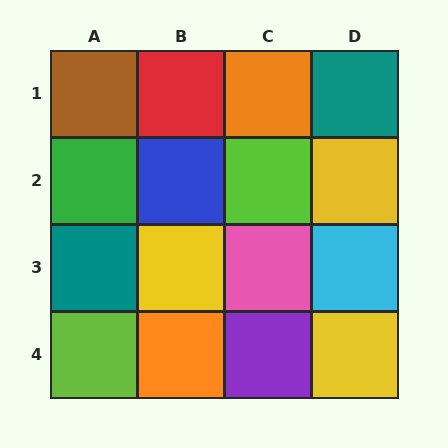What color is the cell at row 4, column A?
Lime.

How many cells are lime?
2 cells are lime.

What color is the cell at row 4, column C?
Purple.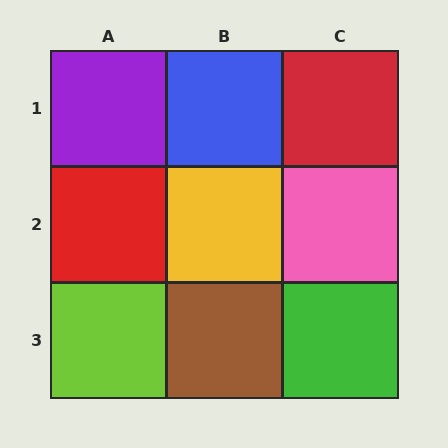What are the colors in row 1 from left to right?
Purple, blue, red.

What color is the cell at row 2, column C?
Pink.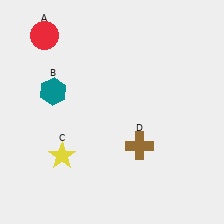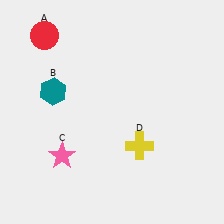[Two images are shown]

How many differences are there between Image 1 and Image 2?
There are 2 differences between the two images.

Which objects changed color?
C changed from yellow to pink. D changed from brown to yellow.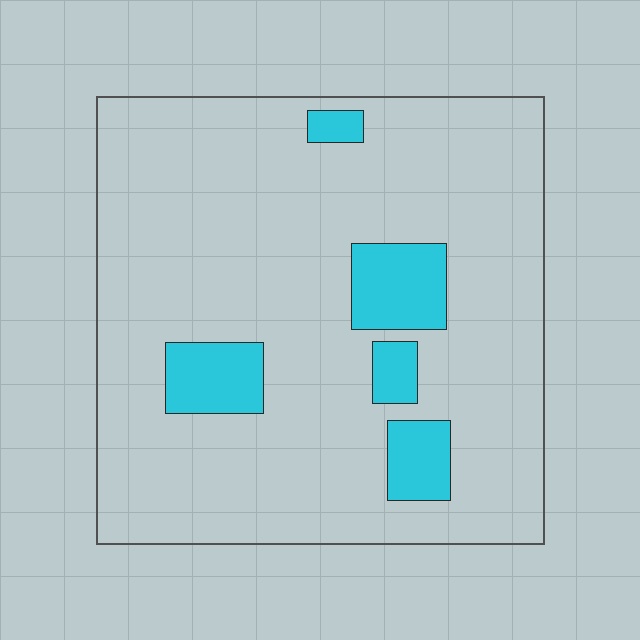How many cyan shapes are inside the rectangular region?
5.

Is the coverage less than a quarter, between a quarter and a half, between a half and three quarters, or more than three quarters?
Less than a quarter.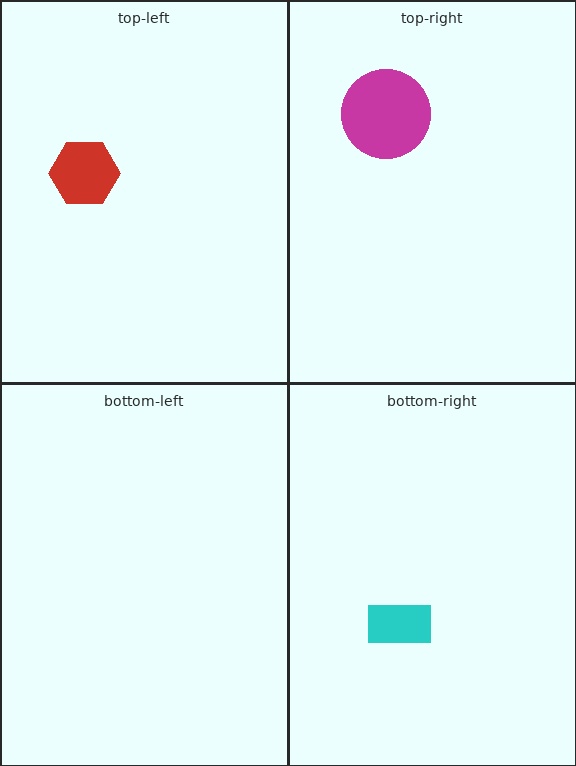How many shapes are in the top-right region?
1.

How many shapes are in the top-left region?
1.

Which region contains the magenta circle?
The top-right region.